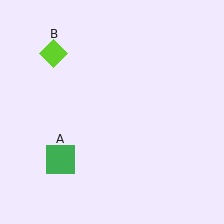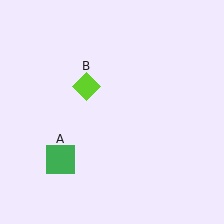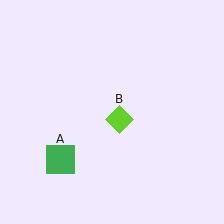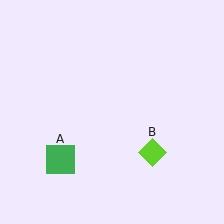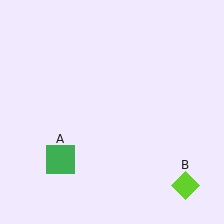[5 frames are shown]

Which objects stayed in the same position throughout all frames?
Green square (object A) remained stationary.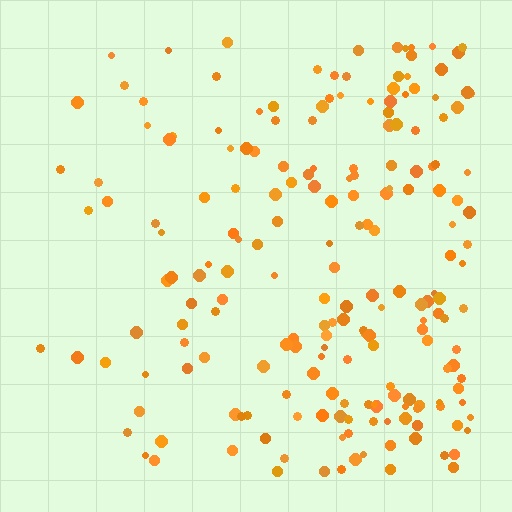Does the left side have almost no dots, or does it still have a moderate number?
Still a moderate number, just noticeably fewer than the right.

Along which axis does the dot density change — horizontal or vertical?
Horizontal.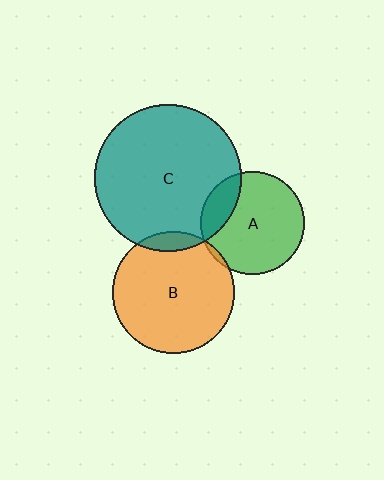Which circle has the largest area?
Circle C (teal).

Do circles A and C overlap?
Yes.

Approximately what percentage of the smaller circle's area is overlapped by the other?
Approximately 20%.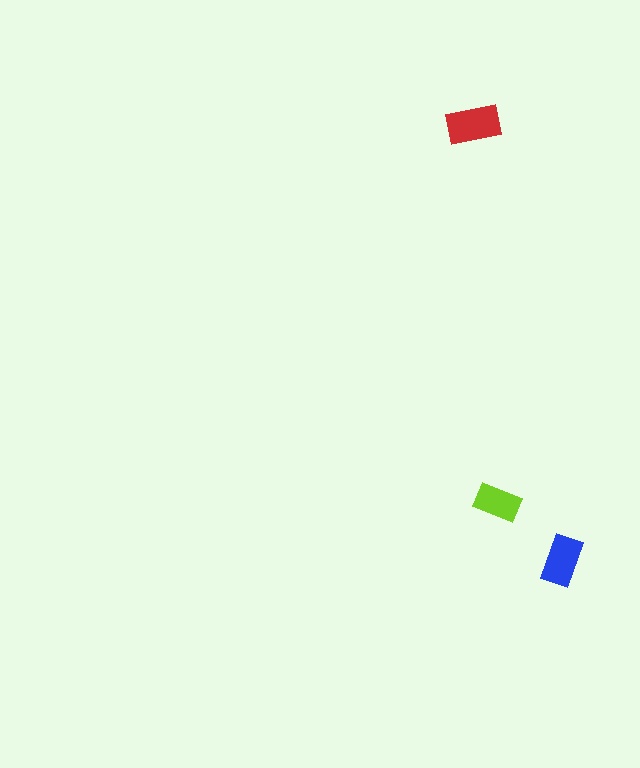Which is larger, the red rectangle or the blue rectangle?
The red one.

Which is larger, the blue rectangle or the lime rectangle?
The blue one.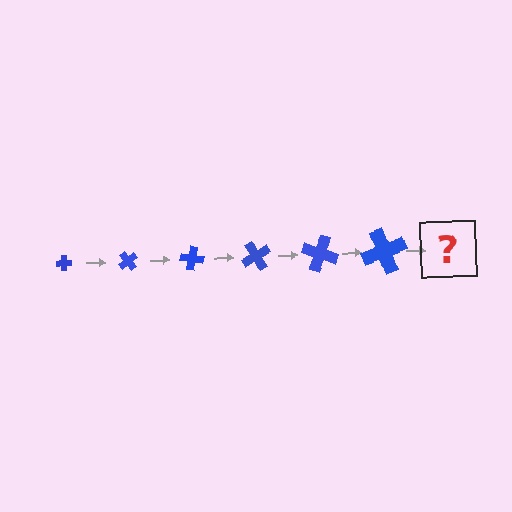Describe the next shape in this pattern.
It should be a cross, larger than the previous one and rotated 300 degrees from the start.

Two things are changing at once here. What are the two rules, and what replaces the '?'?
The two rules are that the cross grows larger each step and it rotates 50 degrees each step. The '?' should be a cross, larger than the previous one and rotated 300 degrees from the start.